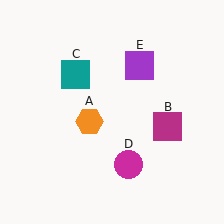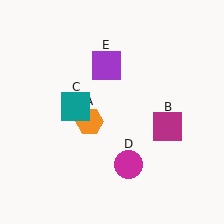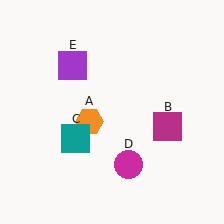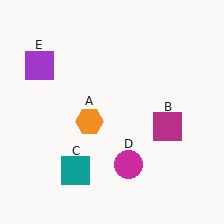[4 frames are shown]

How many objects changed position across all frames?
2 objects changed position: teal square (object C), purple square (object E).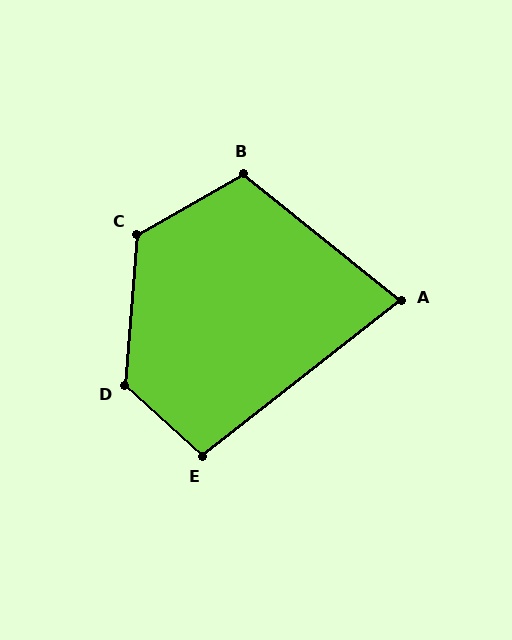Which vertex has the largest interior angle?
D, at approximately 128 degrees.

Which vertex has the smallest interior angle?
A, at approximately 77 degrees.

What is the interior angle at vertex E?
Approximately 99 degrees (obtuse).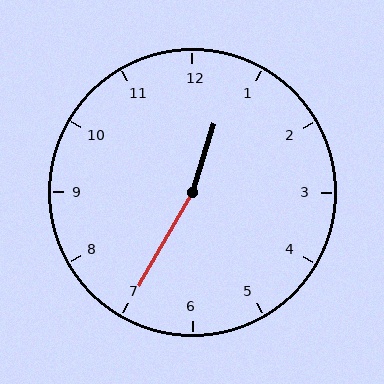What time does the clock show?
12:35.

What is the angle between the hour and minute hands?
Approximately 168 degrees.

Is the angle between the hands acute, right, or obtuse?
It is obtuse.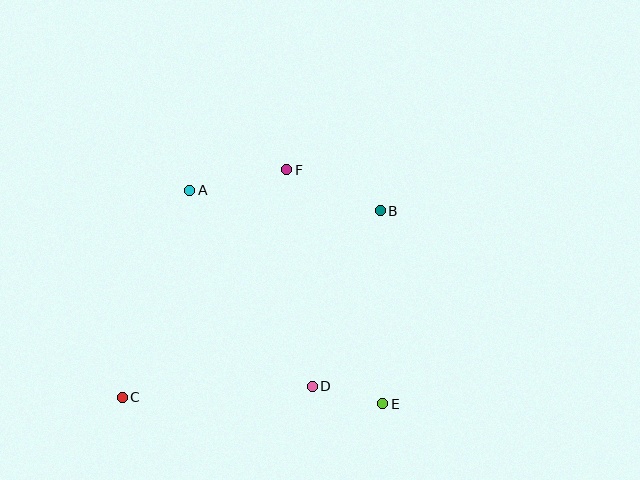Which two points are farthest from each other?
Points B and C are farthest from each other.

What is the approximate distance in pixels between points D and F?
The distance between D and F is approximately 218 pixels.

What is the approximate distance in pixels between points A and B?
The distance between A and B is approximately 191 pixels.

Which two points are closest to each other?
Points D and E are closest to each other.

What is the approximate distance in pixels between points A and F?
The distance between A and F is approximately 99 pixels.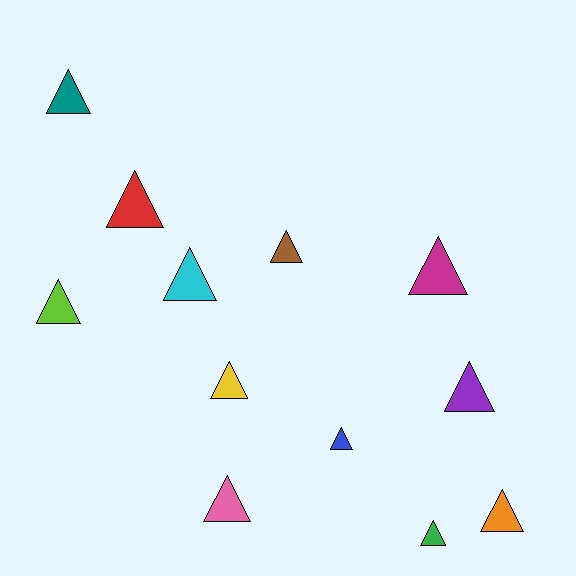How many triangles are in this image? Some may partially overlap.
There are 12 triangles.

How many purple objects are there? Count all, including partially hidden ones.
There is 1 purple object.